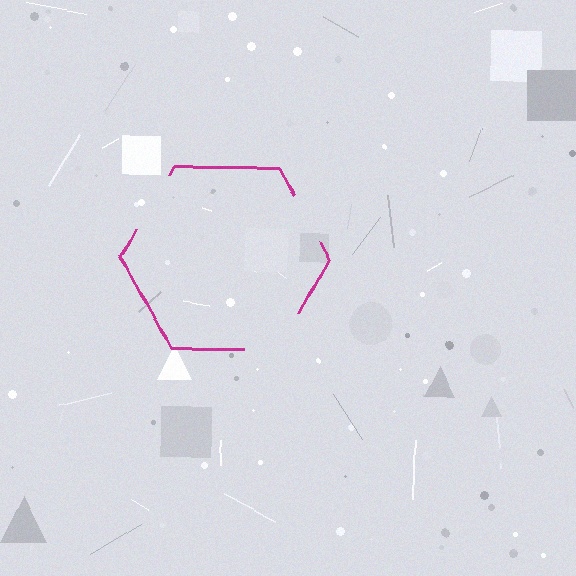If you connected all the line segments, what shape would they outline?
They would outline a hexagon.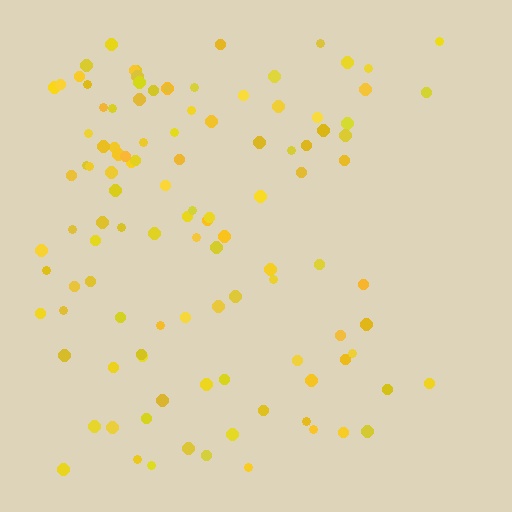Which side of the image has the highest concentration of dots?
The left.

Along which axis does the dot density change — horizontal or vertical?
Horizontal.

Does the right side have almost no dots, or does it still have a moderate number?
Still a moderate number, just noticeably fewer than the left.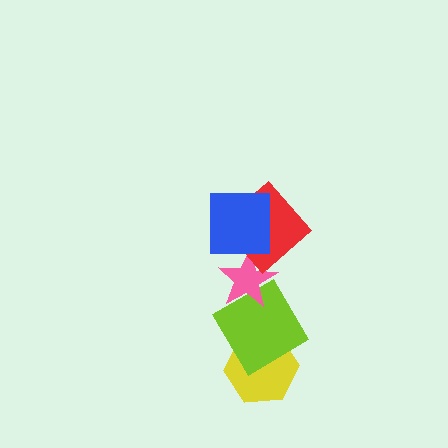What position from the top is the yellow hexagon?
The yellow hexagon is 5th from the top.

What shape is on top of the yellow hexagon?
The lime diamond is on top of the yellow hexagon.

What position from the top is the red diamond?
The red diamond is 2nd from the top.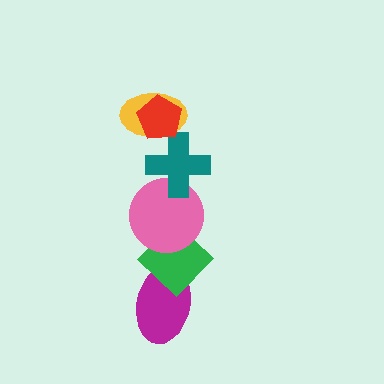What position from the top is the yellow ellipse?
The yellow ellipse is 2nd from the top.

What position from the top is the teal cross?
The teal cross is 3rd from the top.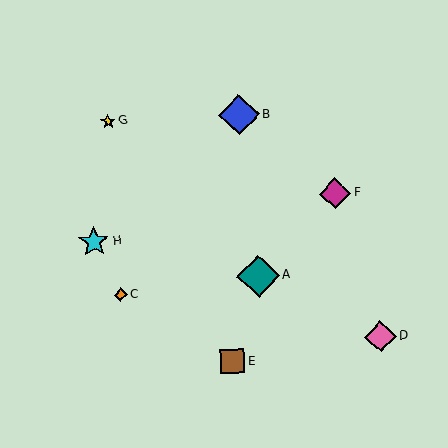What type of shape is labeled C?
Shape C is an orange diamond.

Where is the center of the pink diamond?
The center of the pink diamond is at (380, 337).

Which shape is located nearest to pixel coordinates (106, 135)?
The yellow star (labeled G) at (108, 121) is nearest to that location.